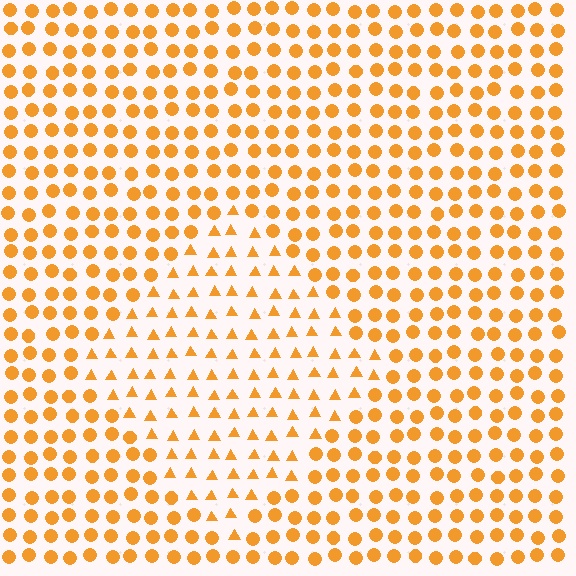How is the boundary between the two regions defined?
The boundary is defined by a change in element shape: triangles inside vs. circles outside. All elements share the same color and spacing.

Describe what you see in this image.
The image is filled with small orange elements arranged in a uniform grid. A diamond-shaped region contains triangles, while the surrounding area contains circles. The boundary is defined purely by the change in element shape.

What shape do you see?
I see a diamond.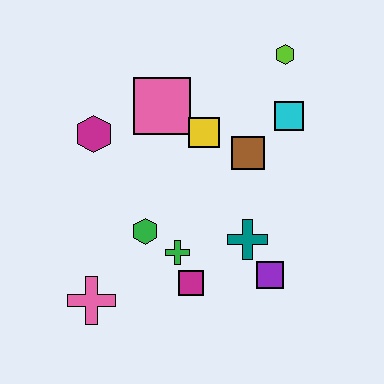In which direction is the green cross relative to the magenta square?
The green cross is above the magenta square.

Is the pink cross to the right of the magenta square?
No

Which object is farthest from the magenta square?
The lime hexagon is farthest from the magenta square.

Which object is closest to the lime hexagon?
The cyan square is closest to the lime hexagon.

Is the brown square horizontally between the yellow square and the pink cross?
No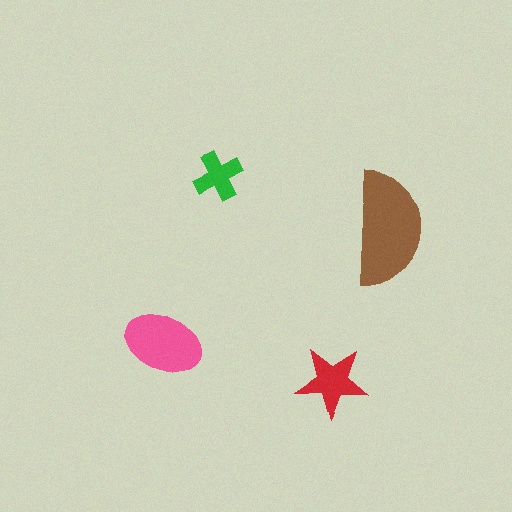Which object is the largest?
The brown semicircle.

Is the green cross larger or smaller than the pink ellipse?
Smaller.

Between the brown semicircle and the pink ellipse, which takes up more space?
The brown semicircle.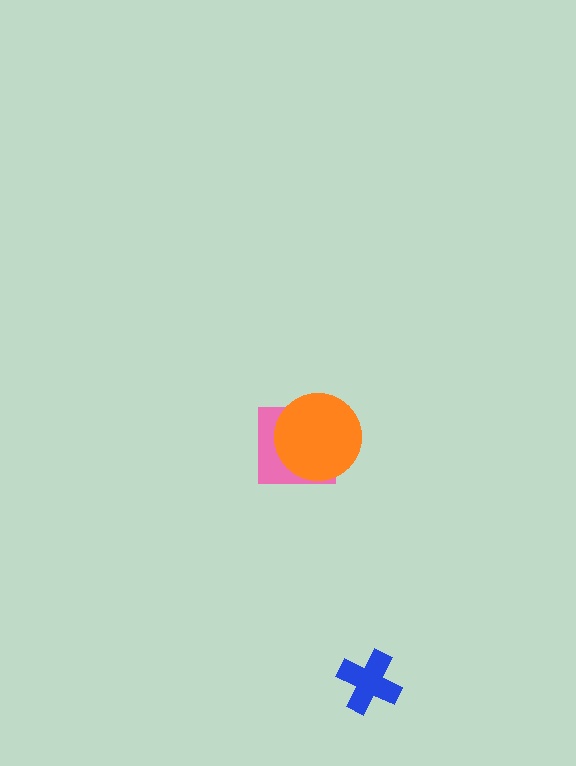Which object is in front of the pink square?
The orange circle is in front of the pink square.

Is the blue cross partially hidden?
No, no other shape covers it.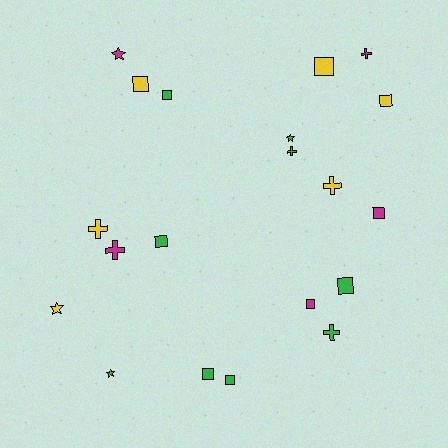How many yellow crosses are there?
There are 2 yellow crosses.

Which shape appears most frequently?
Square, with 10 objects.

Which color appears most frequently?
Green, with 9 objects.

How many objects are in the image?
There are 20 objects.